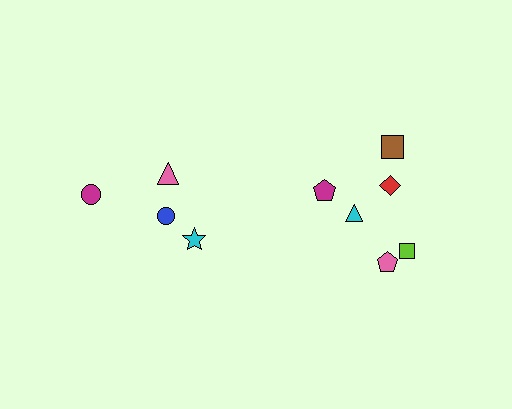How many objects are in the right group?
There are 6 objects.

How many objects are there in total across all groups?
There are 10 objects.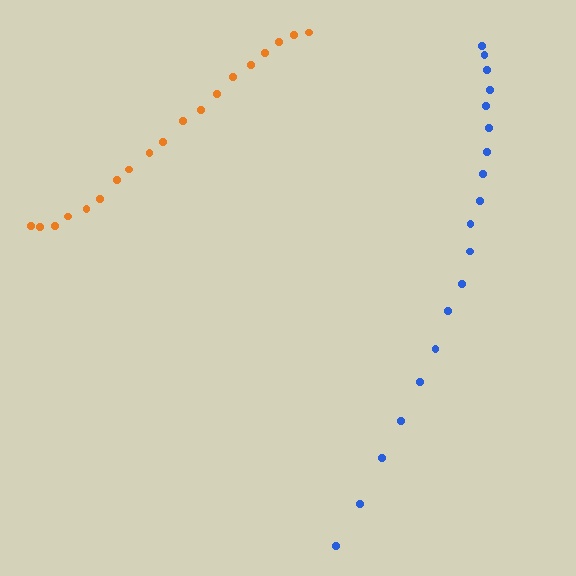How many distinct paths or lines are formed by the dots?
There are 2 distinct paths.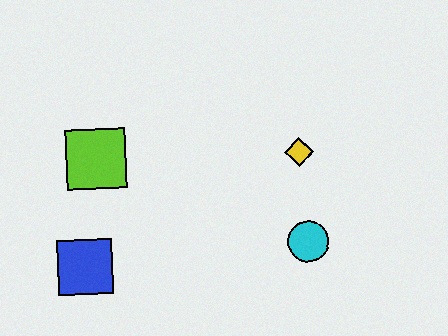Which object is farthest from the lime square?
The cyan circle is farthest from the lime square.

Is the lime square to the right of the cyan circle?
No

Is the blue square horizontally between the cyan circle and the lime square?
No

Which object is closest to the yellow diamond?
The cyan circle is closest to the yellow diamond.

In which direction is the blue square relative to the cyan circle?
The blue square is to the left of the cyan circle.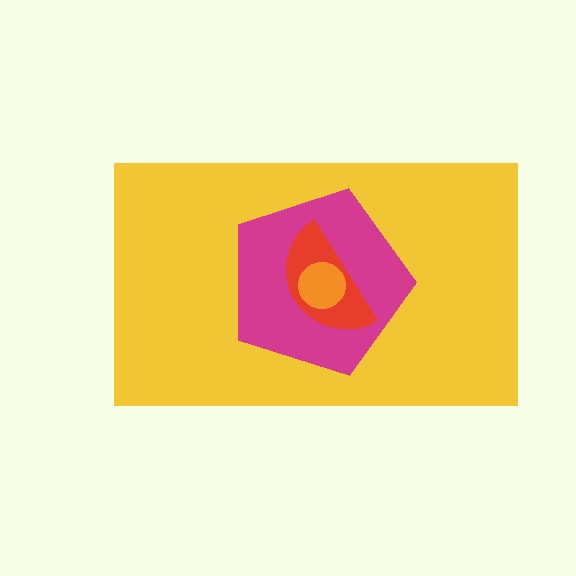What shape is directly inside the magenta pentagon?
The red semicircle.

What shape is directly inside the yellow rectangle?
The magenta pentagon.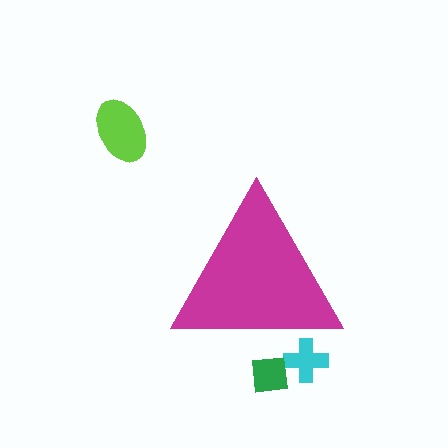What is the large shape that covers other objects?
A magenta triangle.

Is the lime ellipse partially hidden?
No, the lime ellipse is fully visible.